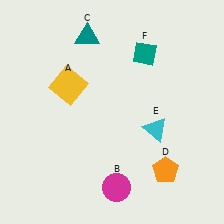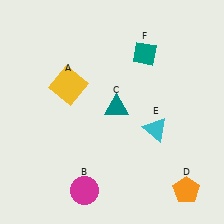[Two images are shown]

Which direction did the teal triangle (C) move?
The teal triangle (C) moved down.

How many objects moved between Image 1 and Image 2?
3 objects moved between the two images.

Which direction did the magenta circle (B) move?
The magenta circle (B) moved left.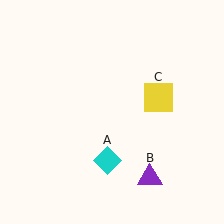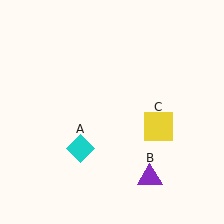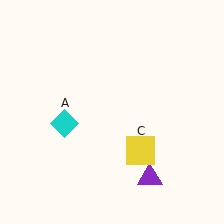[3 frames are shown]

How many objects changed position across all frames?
2 objects changed position: cyan diamond (object A), yellow square (object C).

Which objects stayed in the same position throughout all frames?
Purple triangle (object B) remained stationary.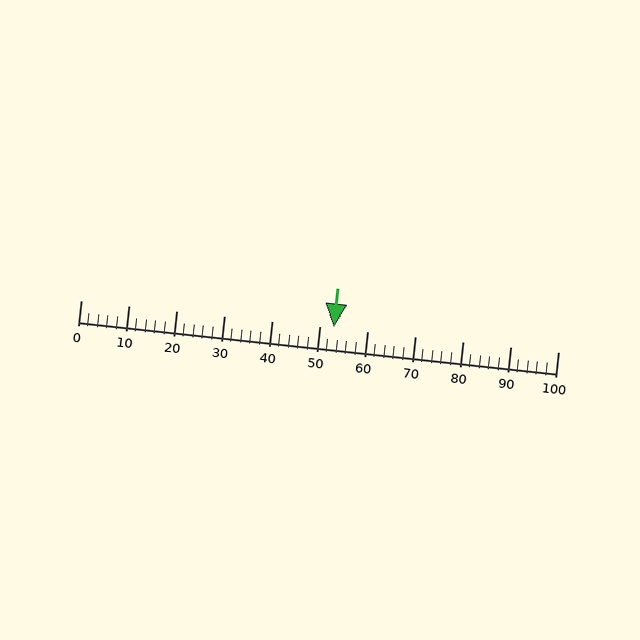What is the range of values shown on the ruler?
The ruler shows values from 0 to 100.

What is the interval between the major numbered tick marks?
The major tick marks are spaced 10 units apart.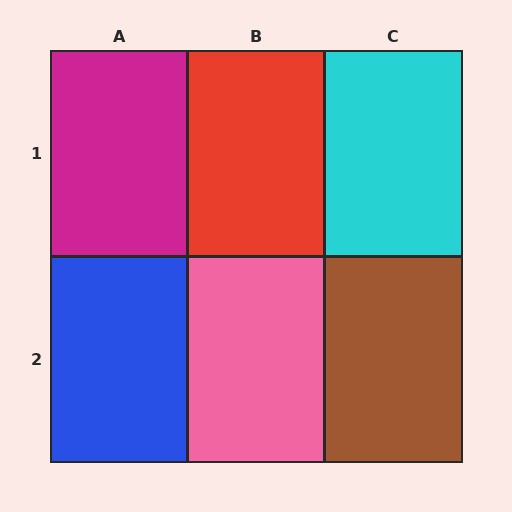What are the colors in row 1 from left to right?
Magenta, red, cyan.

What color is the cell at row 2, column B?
Pink.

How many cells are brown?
1 cell is brown.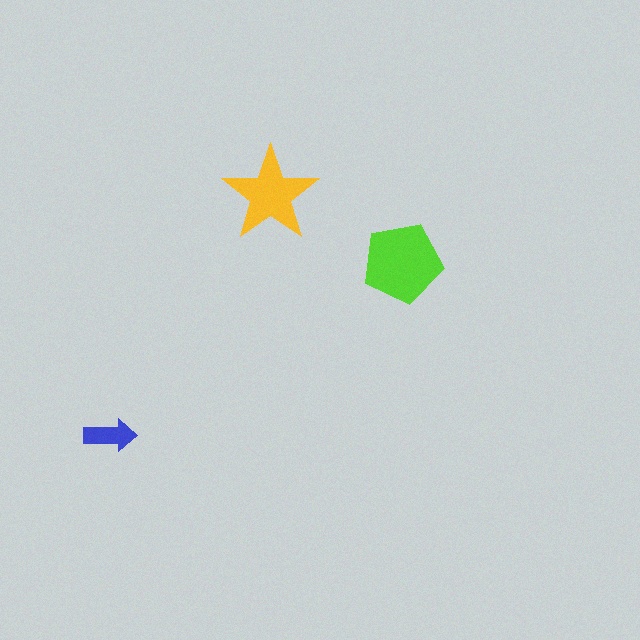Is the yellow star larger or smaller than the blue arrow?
Larger.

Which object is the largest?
The lime pentagon.